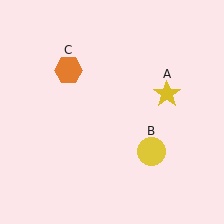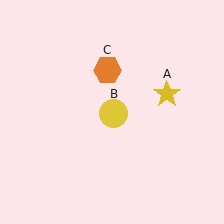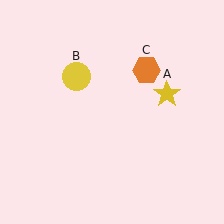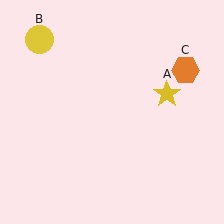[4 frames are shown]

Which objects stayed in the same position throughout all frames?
Yellow star (object A) remained stationary.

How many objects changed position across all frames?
2 objects changed position: yellow circle (object B), orange hexagon (object C).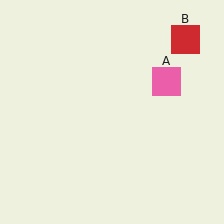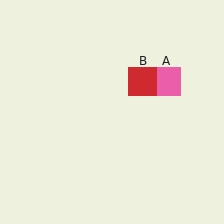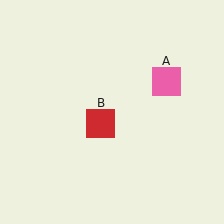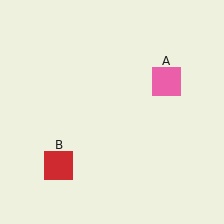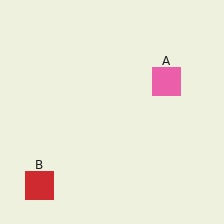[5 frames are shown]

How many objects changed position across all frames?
1 object changed position: red square (object B).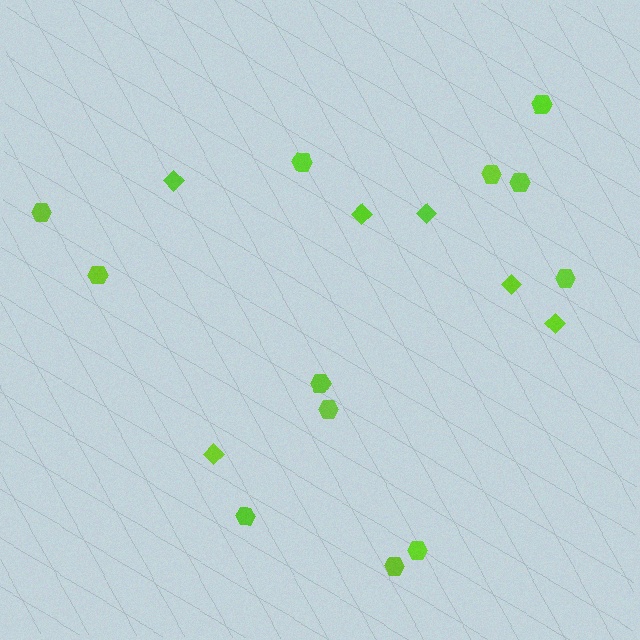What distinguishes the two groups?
There are 2 groups: one group of diamonds (6) and one group of hexagons (12).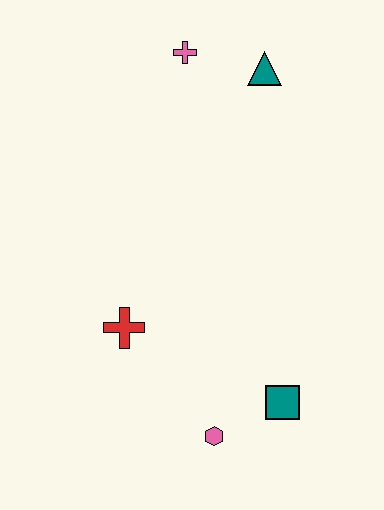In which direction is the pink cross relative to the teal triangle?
The pink cross is to the left of the teal triangle.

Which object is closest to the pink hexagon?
The teal square is closest to the pink hexagon.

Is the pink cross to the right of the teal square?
No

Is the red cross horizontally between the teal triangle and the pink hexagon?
No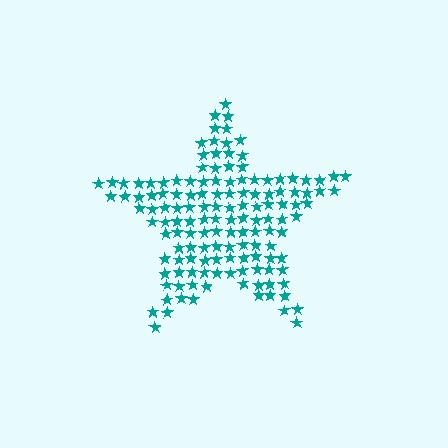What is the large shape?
The large shape is a star.